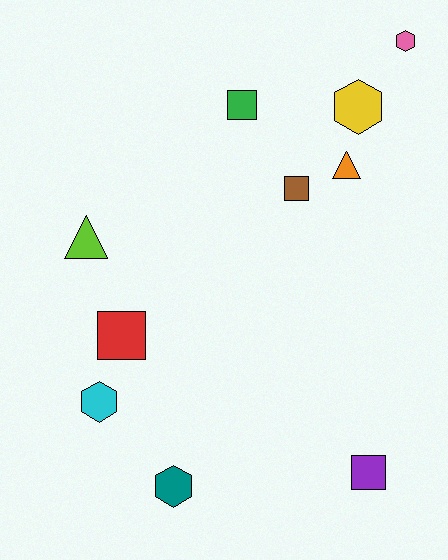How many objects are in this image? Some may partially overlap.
There are 10 objects.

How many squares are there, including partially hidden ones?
There are 4 squares.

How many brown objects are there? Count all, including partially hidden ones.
There is 1 brown object.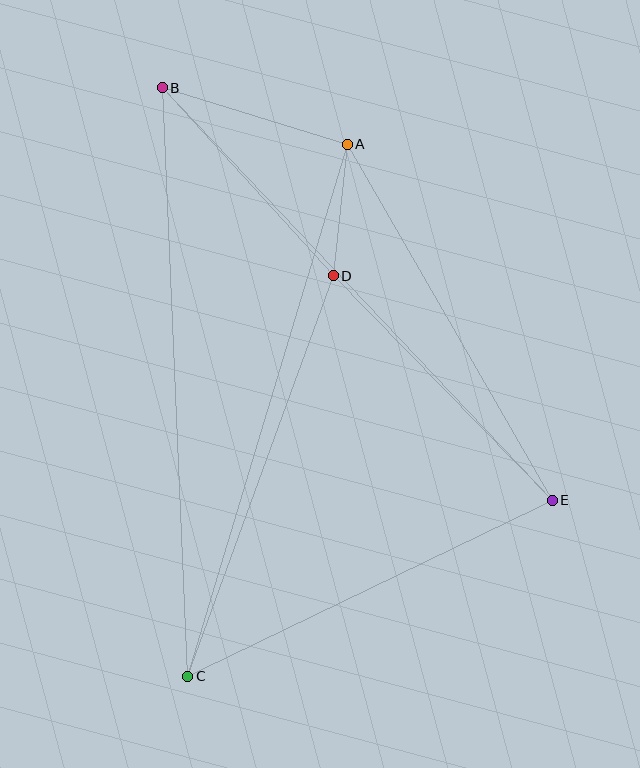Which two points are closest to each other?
Points A and D are closest to each other.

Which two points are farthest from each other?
Points B and C are farthest from each other.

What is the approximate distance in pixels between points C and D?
The distance between C and D is approximately 426 pixels.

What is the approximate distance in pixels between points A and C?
The distance between A and C is approximately 555 pixels.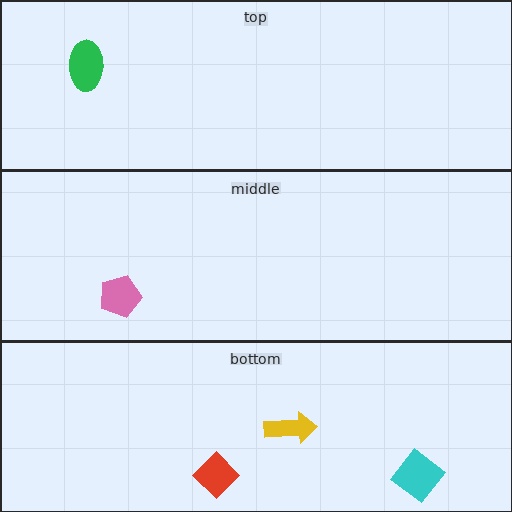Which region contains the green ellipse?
The top region.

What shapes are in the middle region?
The pink pentagon.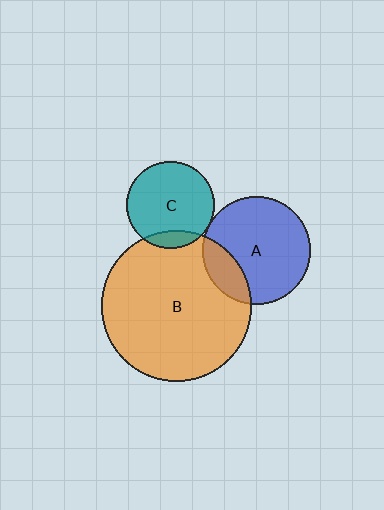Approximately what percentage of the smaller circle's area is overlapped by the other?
Approximately 20%.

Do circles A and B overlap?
Yes.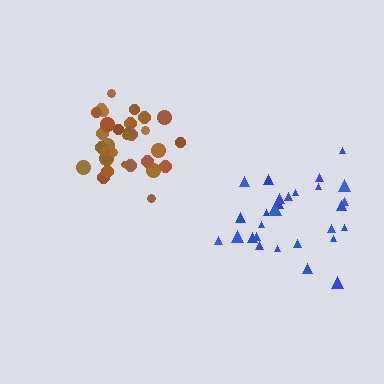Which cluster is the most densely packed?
Brown.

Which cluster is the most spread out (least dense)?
Blue.